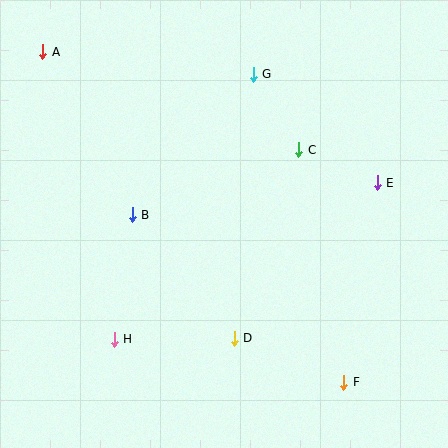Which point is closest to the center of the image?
Point B at (132, 215) is closest to the center.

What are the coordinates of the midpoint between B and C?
The midpoint between B and C is at (216, 182).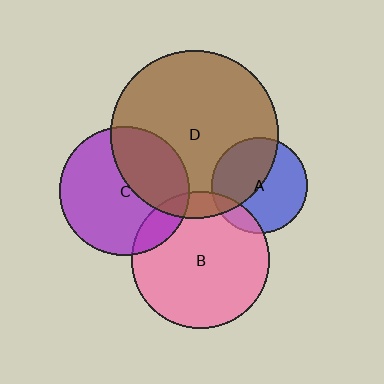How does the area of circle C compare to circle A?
Approximately 1.8 times.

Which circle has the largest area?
Circle D (brown).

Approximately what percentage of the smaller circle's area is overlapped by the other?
Approximately 45%.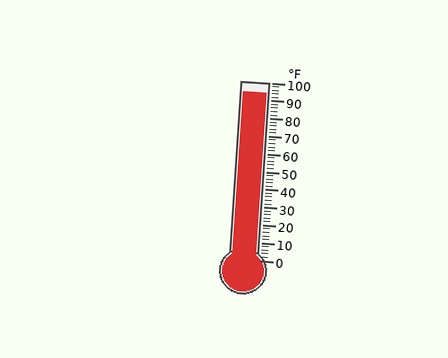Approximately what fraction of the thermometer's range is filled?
The thermometer is filled to approximately 95% of its range.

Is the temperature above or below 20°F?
The temperature is above 20°F.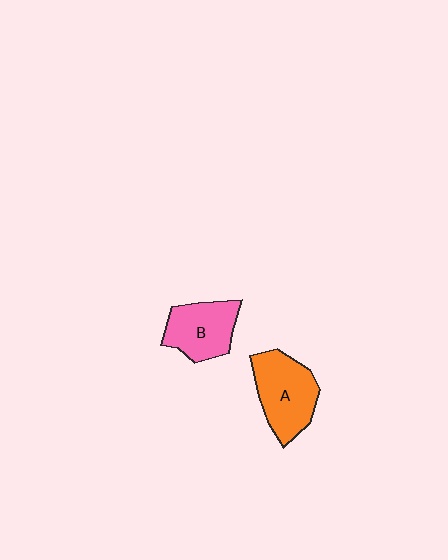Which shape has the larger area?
Shape A (orange).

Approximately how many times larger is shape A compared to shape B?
Approximately 1.2 times.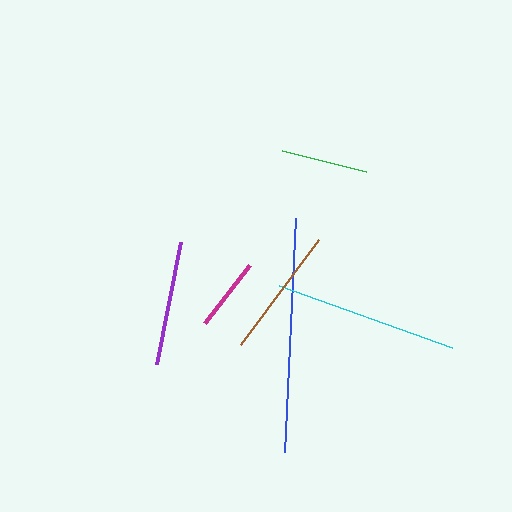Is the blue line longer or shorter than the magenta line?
The blue line is longer than the magenta line.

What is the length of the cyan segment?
The cyan segment is approximately 184 pixels long.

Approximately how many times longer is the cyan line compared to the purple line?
The cyan line is approximately 1.5 times the length of the purple line.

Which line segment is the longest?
The blue line is the longest at approximately 234 pixels.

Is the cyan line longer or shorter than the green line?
The cyan line is longer than the green line.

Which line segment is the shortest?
The magenta line is the shortest at approximately 73 pixels.